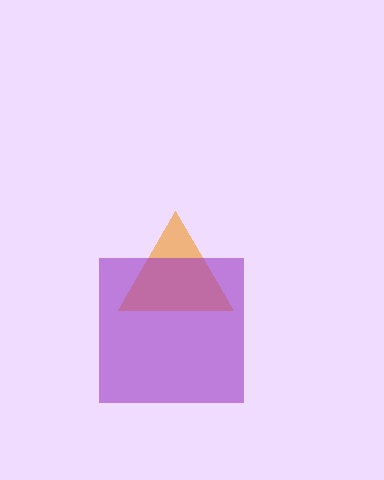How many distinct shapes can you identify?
There are 2 distinct shapes: an orange triangle, a purple square.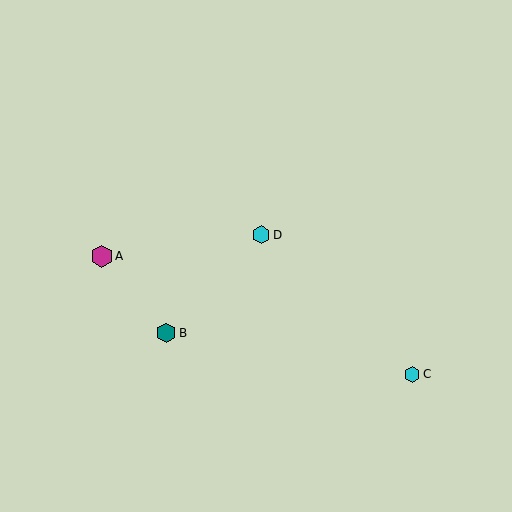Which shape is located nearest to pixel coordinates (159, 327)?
The teal hexagon (labeled B) at (166, 333) is nearest to that location.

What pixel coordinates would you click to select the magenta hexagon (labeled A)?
Click at (102, 256) to select the magenta hexagon A.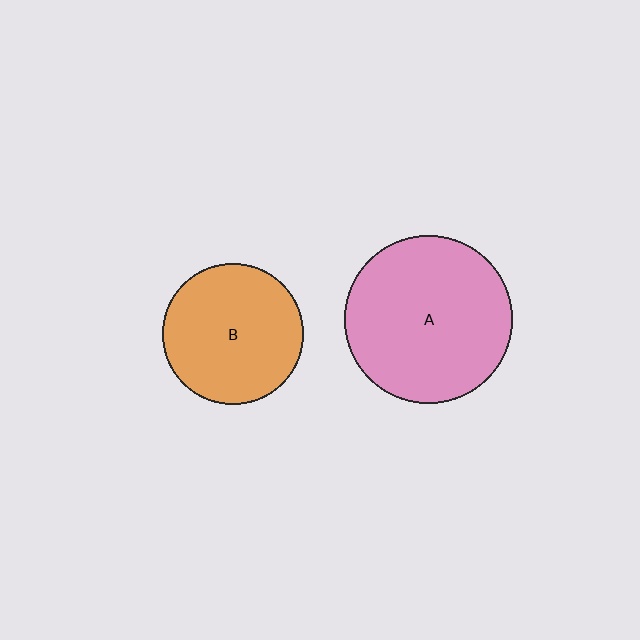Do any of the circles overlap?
No, none of the circles overlap.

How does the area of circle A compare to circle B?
Approximately 1.4 times.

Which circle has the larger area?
Circle A (pink).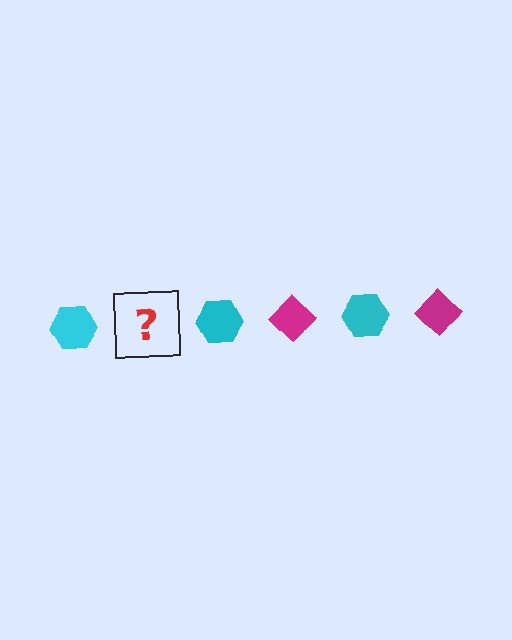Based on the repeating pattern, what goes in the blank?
The blank should be a magenta diamond.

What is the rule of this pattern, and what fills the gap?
The rule is that the pattern alternates between cyan hexagon and magenta diamond. The gap should be filled with a magenta diamond.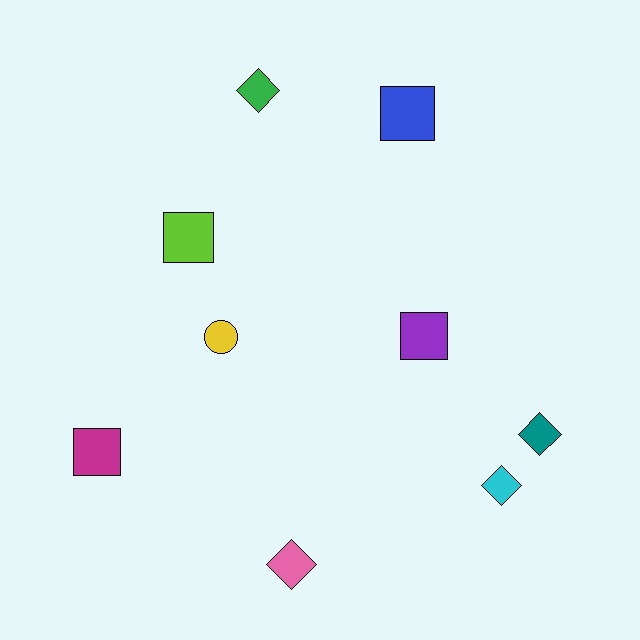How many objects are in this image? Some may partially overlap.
There are 9 objects.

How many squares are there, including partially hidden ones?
There are 4 squares.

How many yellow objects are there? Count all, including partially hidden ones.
There is 1 yellow object.